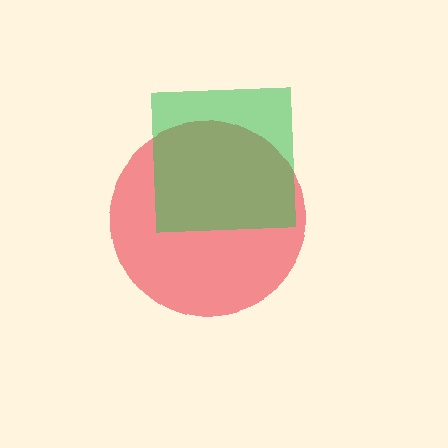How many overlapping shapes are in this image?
There are 2 overlapping shapes in the image.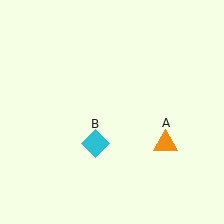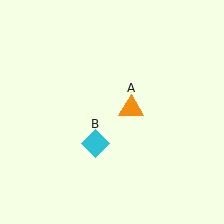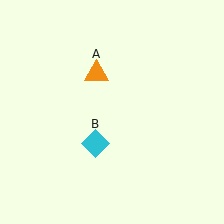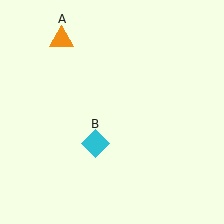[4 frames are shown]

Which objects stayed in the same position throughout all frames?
Cyan diamond (object B) remained stationary.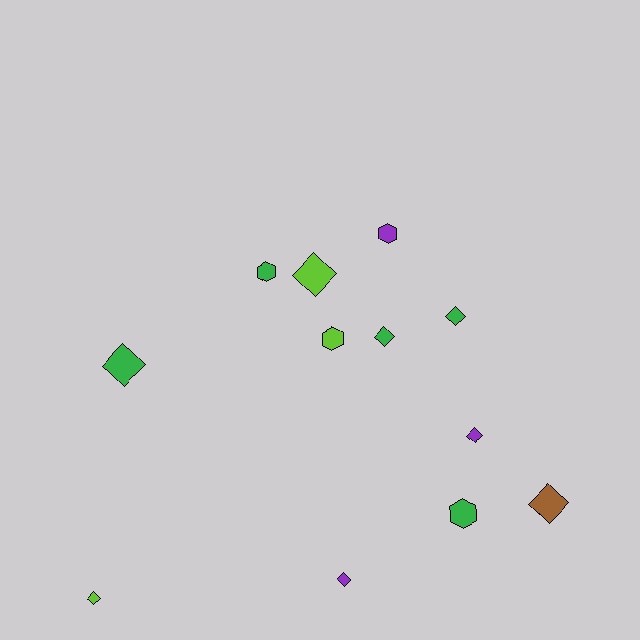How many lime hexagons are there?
There is 1 lime hexagon.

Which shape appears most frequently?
Diamond, with 8 objects.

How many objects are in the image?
There are 12 objects.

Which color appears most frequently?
Green, with 5 objects.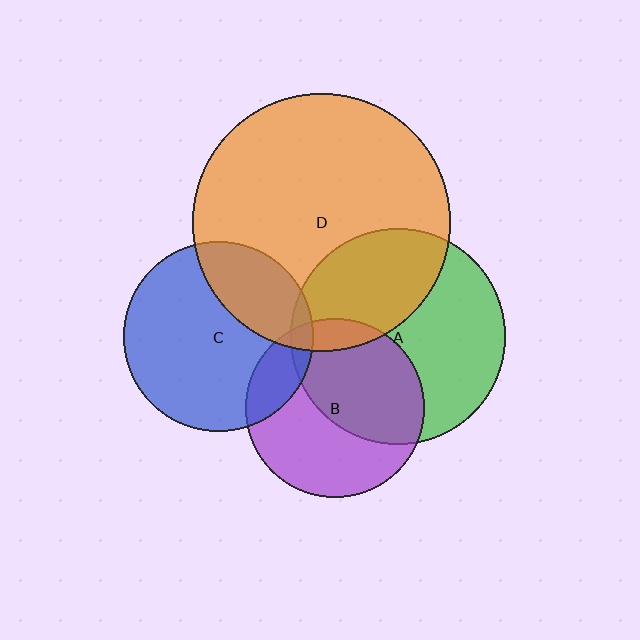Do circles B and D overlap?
Yes.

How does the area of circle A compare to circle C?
Approximately 1.3 times.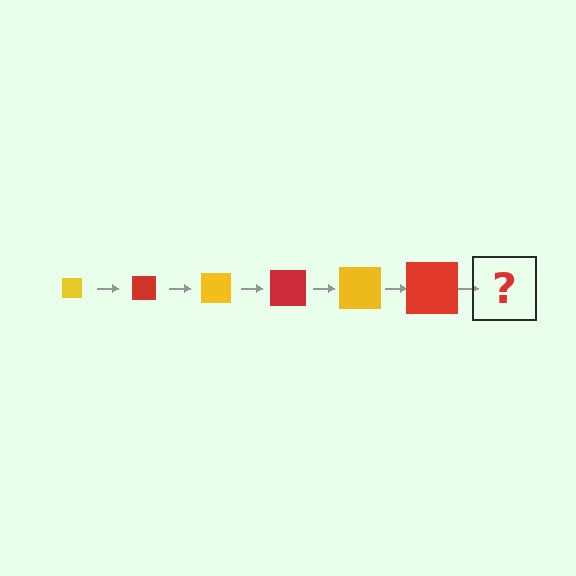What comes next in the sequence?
The next element should be a yellow square, larger than the previous one.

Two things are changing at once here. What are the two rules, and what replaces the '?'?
The two rules are that the square grows larger each step and the color cycles through yellow and red. The '?' should be a yellow square, larger than the previous one.